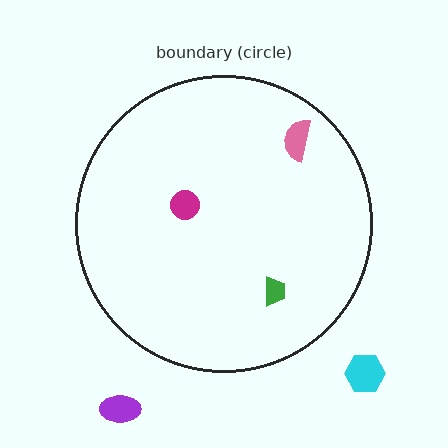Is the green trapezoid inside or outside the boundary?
Inside.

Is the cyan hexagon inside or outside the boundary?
Outside.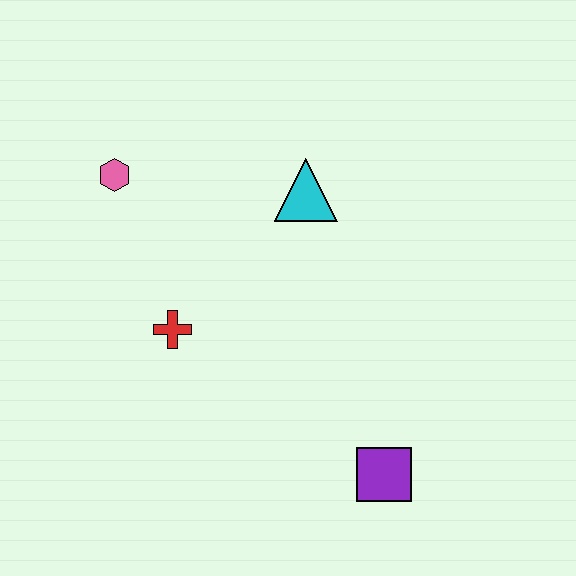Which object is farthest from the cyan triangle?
The purple square is farthest from the cyan triangle.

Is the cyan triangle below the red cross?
No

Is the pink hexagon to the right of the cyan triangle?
No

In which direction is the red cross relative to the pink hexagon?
The red cross is below the pink hexagon.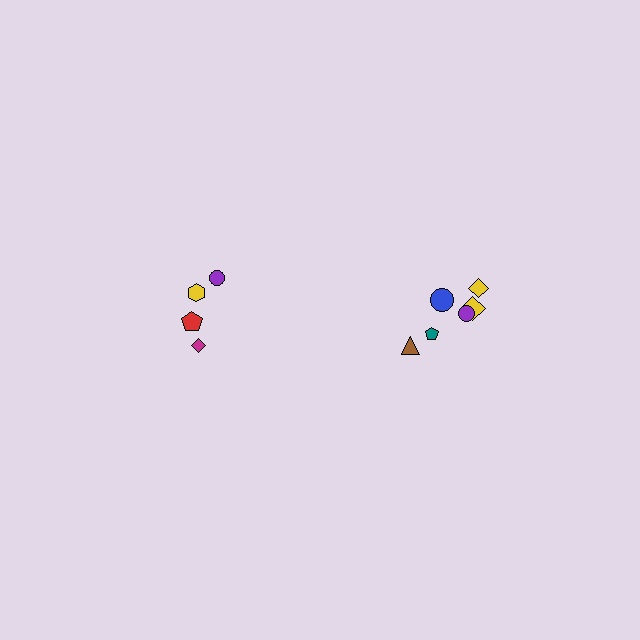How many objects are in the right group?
There are 6 objects.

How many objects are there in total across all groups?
There are 10 objects.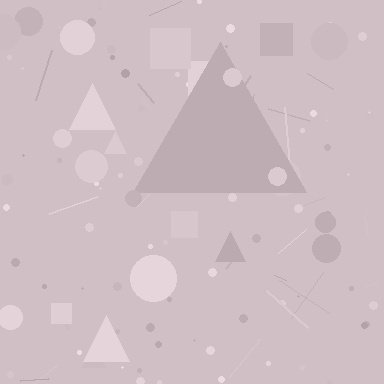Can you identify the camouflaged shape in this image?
The camouflaged shape is a triangle.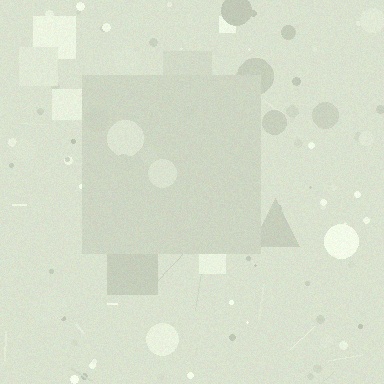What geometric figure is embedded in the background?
A square is embedded in the background.